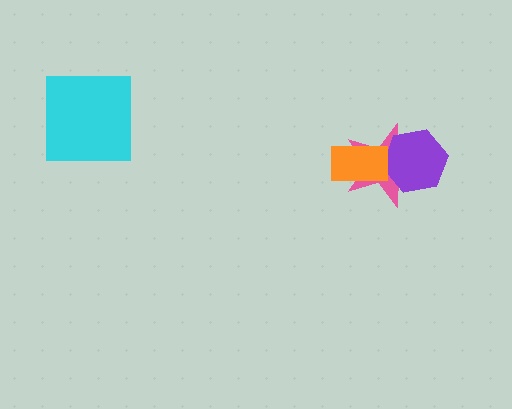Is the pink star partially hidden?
Yes, it is partially covered by another shape.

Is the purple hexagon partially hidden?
No, no other shape covers it.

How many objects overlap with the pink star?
2 objects overlap with the pink star.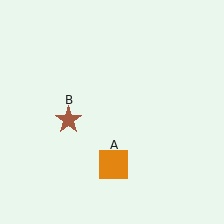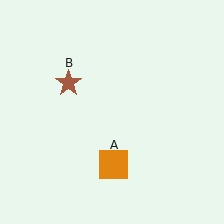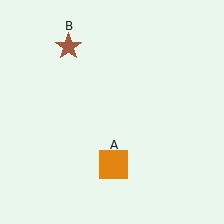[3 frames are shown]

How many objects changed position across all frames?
1 object changed position: brown star (object B).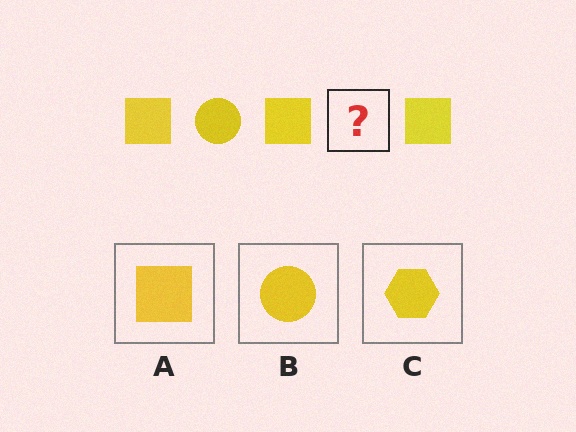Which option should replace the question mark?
Option B.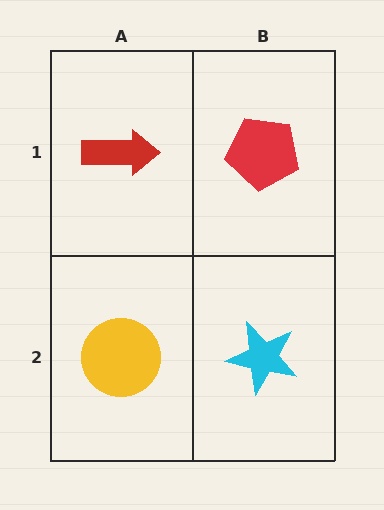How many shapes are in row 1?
2 shapes.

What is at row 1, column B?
A red pentagon.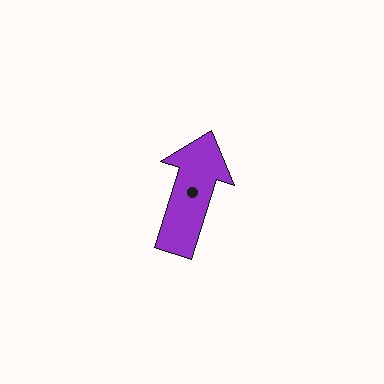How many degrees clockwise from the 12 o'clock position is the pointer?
Approximately 18 degrees.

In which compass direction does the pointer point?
North.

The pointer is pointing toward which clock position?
Roughly 1 o'clock.